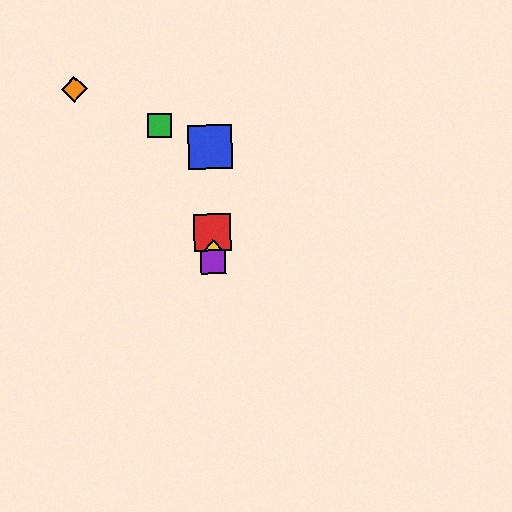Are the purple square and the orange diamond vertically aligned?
No, the purple square is at x≈213 and the orange diamond is at x≈74.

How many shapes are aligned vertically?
4 shapes (the red square, the blue square, the yellow diamond, the purple square) are aligned vertically.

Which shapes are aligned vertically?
The red square, the blue square, the yellow diamond, the purple square are aligned vertically.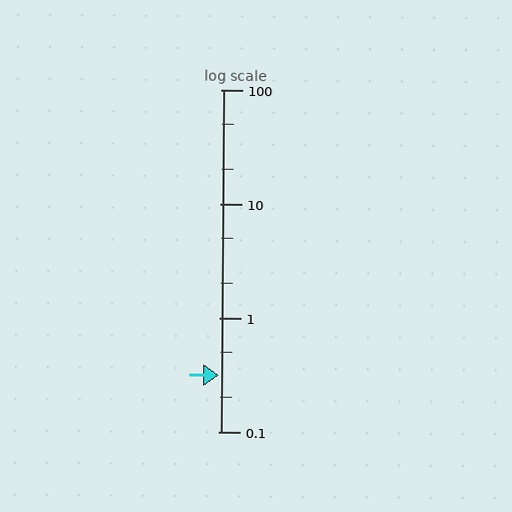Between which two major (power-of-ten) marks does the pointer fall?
The pointer is between 0.1 and 1.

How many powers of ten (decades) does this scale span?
The scale spans 3 decades, from 0.1 to 100.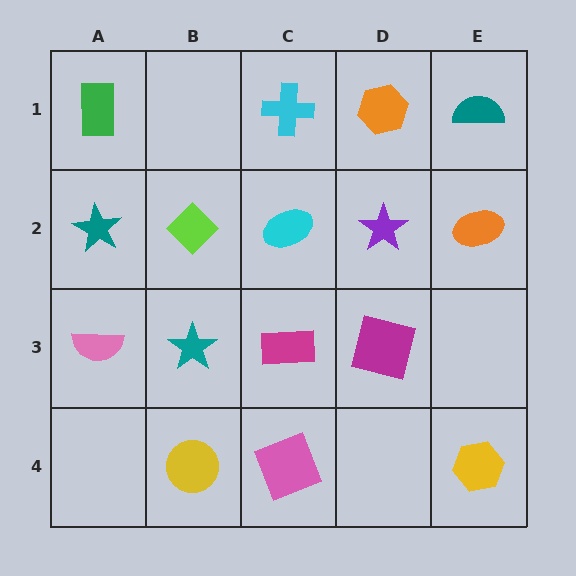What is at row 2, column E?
An orange ellipse.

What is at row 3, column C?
A magenta rectangle.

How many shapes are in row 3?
4 shapes.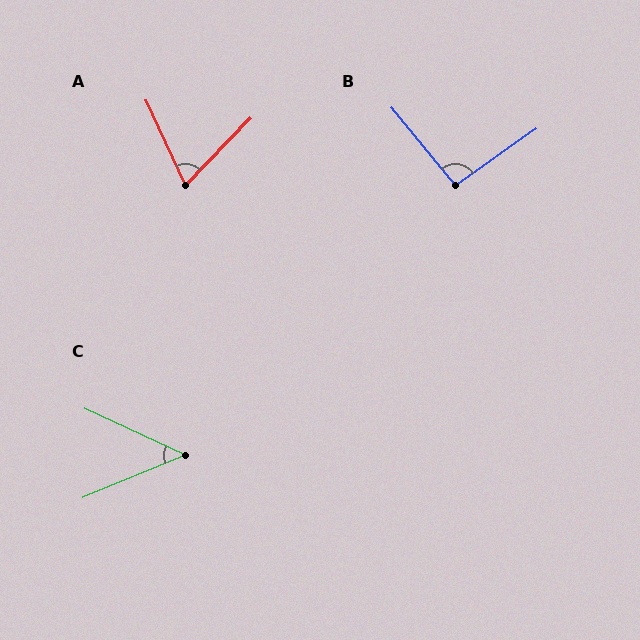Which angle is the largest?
B, at approximately 94 degrees.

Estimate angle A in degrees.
Approximately 69 degrees.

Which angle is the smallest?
C, at approximately 47 degrees.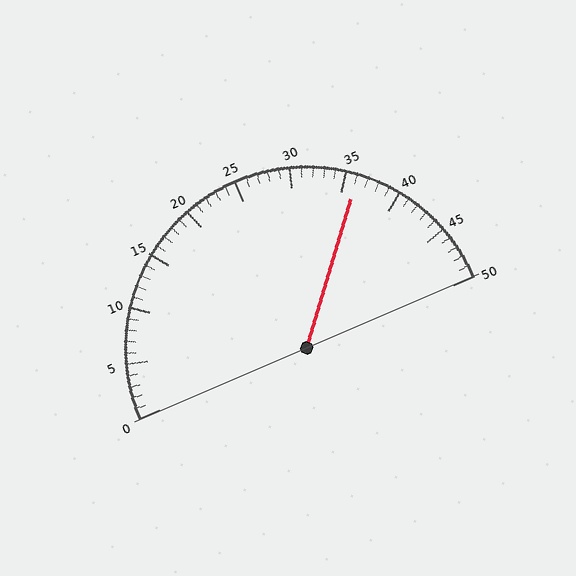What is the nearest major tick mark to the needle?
The nearest major tick mark is 35.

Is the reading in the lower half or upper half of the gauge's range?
The reading is in the upper half of the range (0 to 50).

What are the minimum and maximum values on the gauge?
The gauge ranges from 0 to 50.